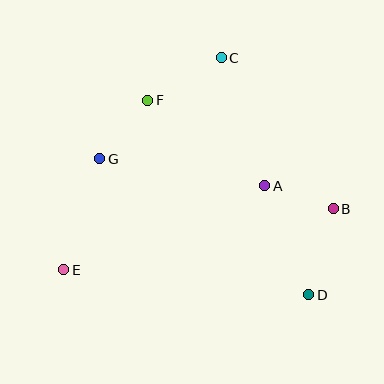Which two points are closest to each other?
Points A and B are closest to each other.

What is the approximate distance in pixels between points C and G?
The distance between C and G is approximately 158 pixels.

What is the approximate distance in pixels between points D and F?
The distance between D and F is approximately 253 pixels.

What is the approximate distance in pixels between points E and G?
The distance between E and G is approximately 117 pixels.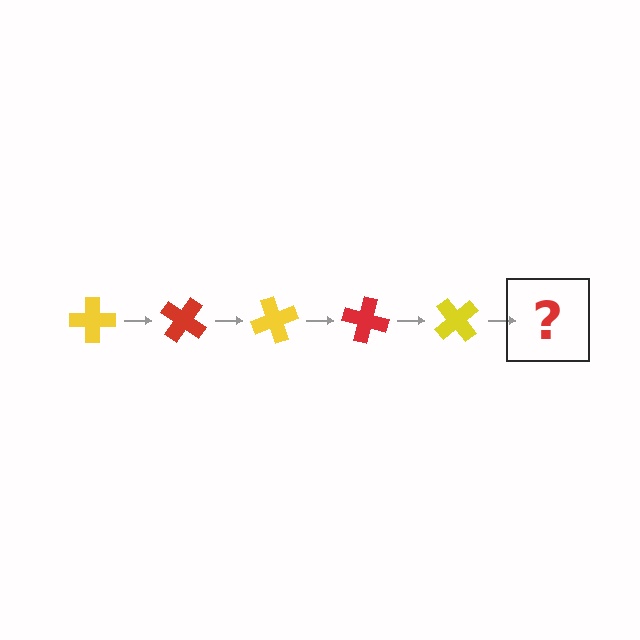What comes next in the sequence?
The next element should be a red cross, rotated 175 degrees from the start.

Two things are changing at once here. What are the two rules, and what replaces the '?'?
The two rules are that it rotates 35 degrees each step and the color cycles through yellow and red. The '?' should be a red cross, rotated 175 degrees from the start.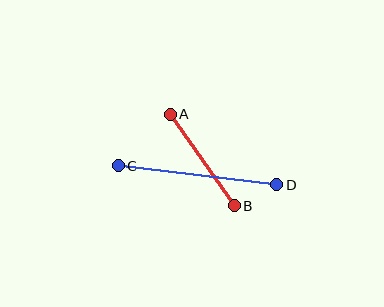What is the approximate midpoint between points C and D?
The midpoint is at approximately (197, 175) pixels.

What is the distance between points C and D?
The distance is approximately 160 pixels.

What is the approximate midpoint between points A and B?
The midpoint is at approximately (202, 160) pixels.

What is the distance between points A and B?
The distance is approximately 112 pixels.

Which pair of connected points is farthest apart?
Points C and D are farthest apart.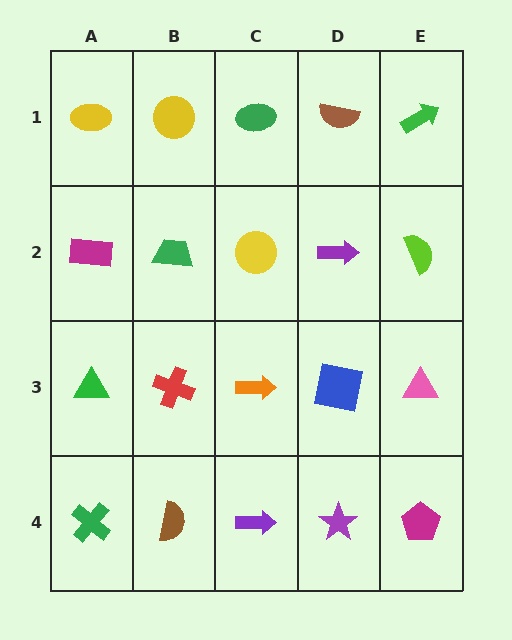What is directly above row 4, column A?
A green triangle.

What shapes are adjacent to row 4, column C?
An orange arrow (row 3, column C), a brown semicircle (row 4, column B), a purple star (row 4, column D).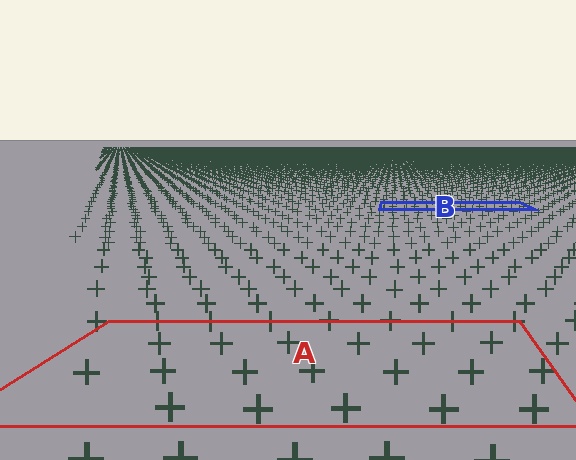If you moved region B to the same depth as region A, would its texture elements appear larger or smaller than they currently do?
They would appear larger. At a closer depth, the same texture elements are projected at a bigger on-screen size.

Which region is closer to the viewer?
Region A is closer. The texture elements there are larger and more spread out.